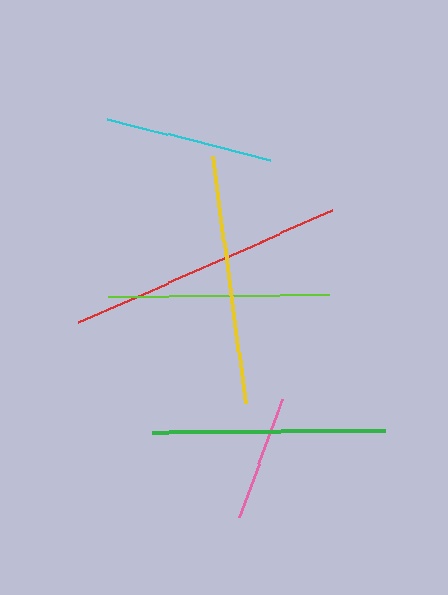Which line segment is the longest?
The red line is the longest at approximately 278 pixels.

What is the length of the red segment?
The red segment is approximately 278 pixels long.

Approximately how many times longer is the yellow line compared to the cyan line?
The yellow line is approximately 1.5 times the length of the cyan line.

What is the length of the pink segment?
The pink segment is approximately 126 pixels long.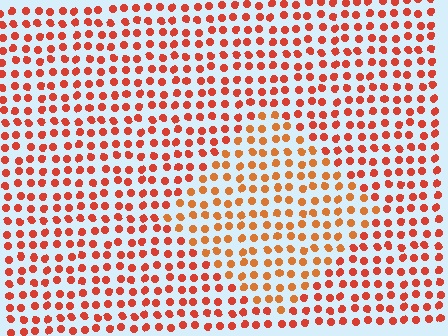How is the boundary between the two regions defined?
The boundary is defined purely by a slight shift in hue (about 21 degrees). Spacing, size, and orientation are identical on both sides.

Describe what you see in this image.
The image is filled with small red elements in a uniform arrangement. A diamond-shaped region is visible where the elements are tinted to a slightly different hue, forming a subtle color boundary.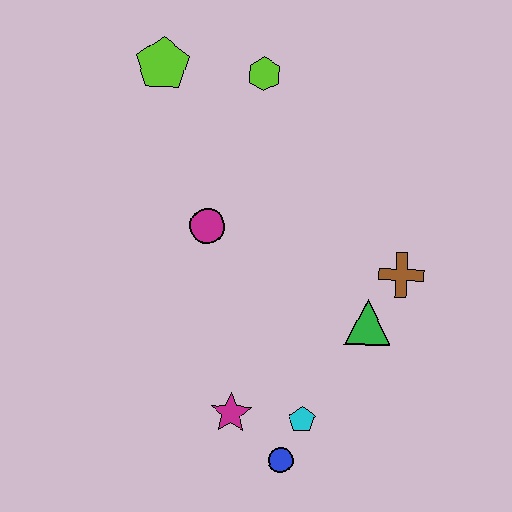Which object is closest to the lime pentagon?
The lime hexagon is closest to the lime pentagon.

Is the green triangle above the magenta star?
Yes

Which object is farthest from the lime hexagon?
The blue circle is farthest from the lime hexagon.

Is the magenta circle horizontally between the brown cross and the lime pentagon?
Yes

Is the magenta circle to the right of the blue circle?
No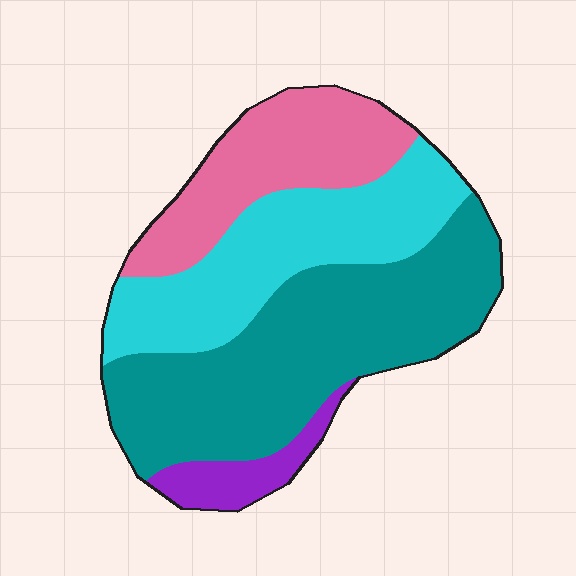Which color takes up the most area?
Teal, at roughly 45%.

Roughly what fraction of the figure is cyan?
Cyan covers 28% of the figure.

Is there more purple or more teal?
Teal.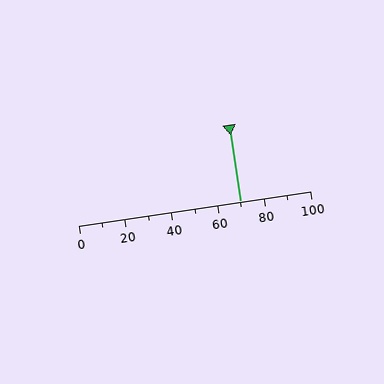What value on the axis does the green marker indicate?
The marker indicates approximately 70.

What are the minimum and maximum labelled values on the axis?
The axis runs from 0 to 100.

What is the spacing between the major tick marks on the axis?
The major ticks are spaced 20 apart.